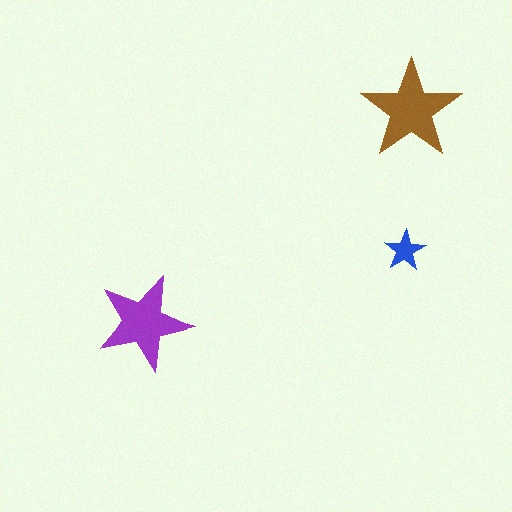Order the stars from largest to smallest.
the brown one, the purple one, the blue one.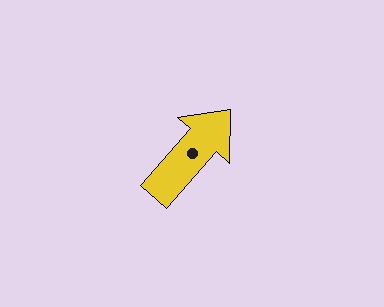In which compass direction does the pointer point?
Northeast.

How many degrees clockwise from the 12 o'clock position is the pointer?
Approximately 41 degrees.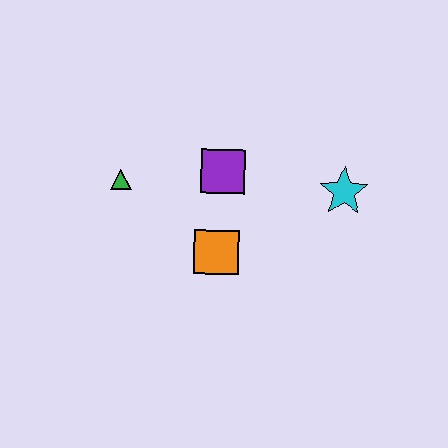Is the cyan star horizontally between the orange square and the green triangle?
No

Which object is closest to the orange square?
The purple square is closest to the orange square.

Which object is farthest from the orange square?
The cyan star is farthest from the orange square.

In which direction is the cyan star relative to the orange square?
The cyan star is to the right of the orange square.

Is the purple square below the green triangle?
No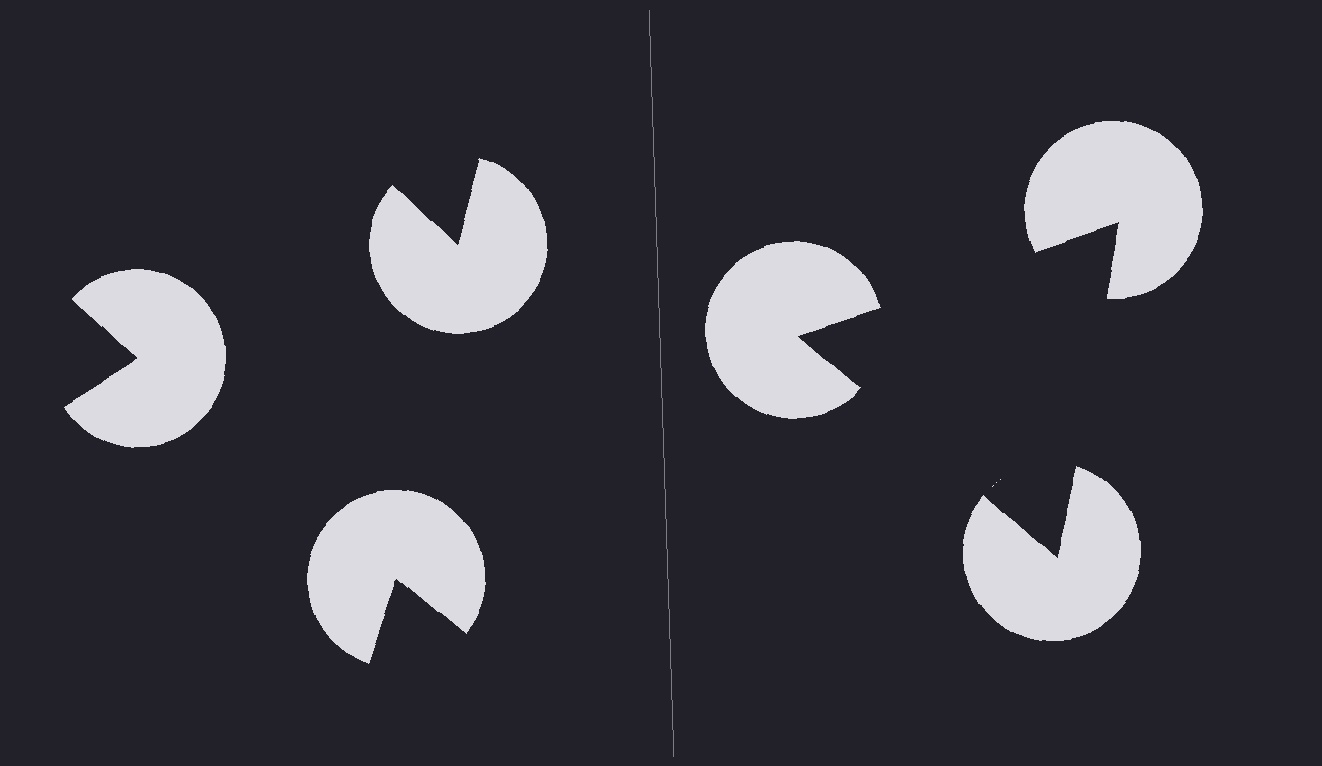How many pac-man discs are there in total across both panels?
6 — 3 on each side.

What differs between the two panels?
The pac-man discs are positioned identically on both sides; only the wedge orientations differ. On the right they align to a triangle; on the left they are misaligned.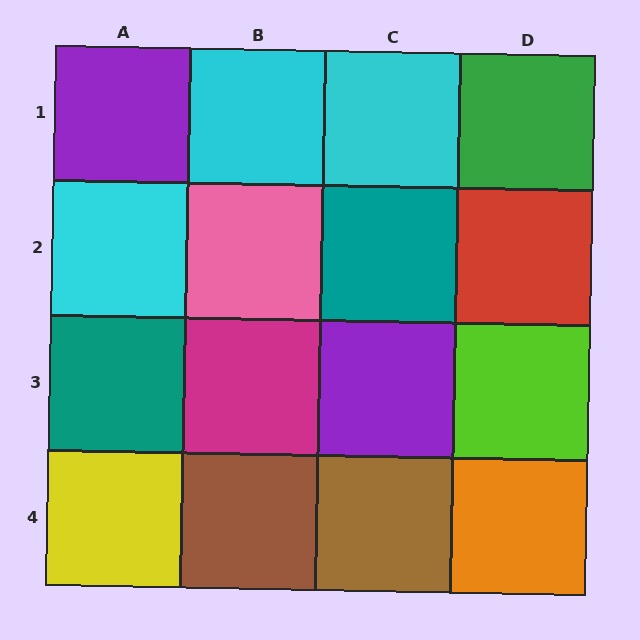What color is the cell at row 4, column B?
Brown.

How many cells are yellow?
1 cell is yellow.